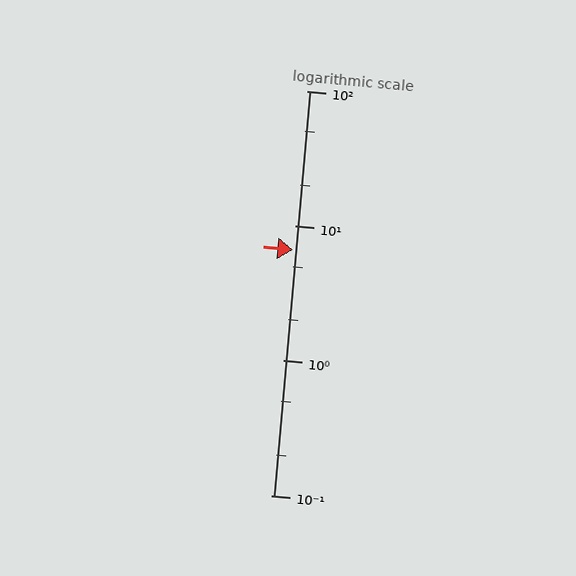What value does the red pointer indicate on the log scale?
The pointer indicates approximately 6.6.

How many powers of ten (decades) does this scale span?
The scale spans 3 decades, from 0.1 to 100.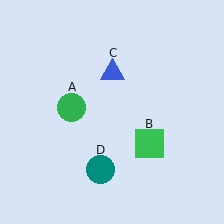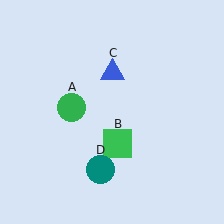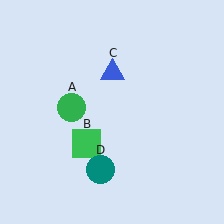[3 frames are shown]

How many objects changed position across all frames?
1 object changed position: green square (object B).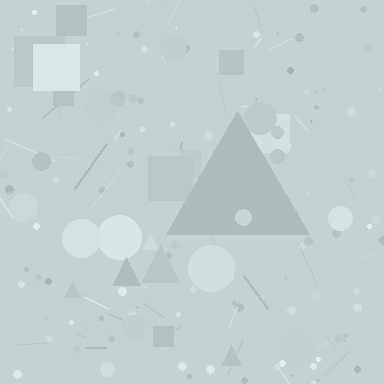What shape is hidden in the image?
A triangle is hidden in the image.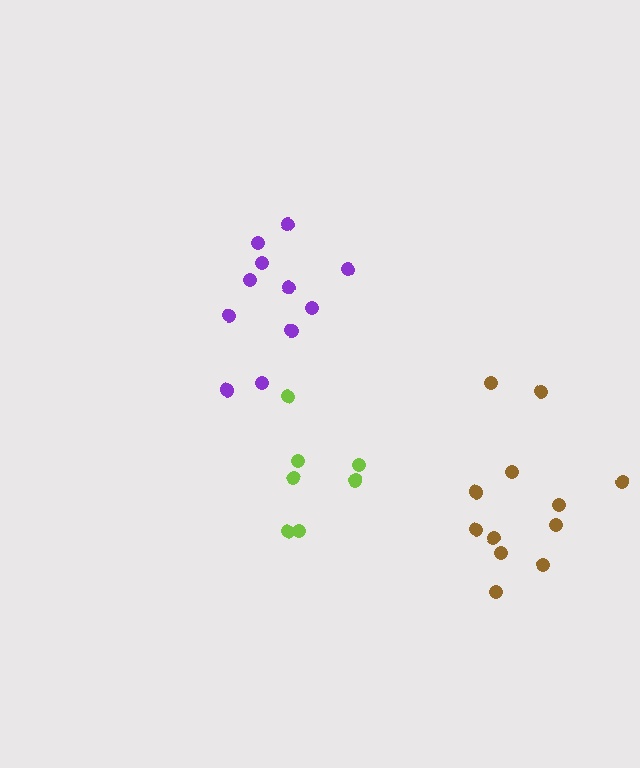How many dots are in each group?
Group 1: 12 dots, Group 2: 7 dots, Group 3: 11 dots (30 total).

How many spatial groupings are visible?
There are 3 spatial groupings.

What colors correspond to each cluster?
The clusters are colored: brown, lime, purple.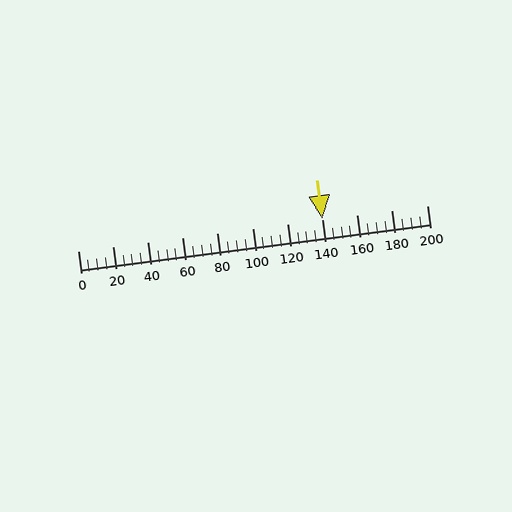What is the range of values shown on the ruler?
The ruler shows values from 0 to 200.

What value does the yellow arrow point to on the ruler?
The yellow arrow points to approximately 140.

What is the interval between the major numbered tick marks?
The major tick marks are spaced 20 units apart.